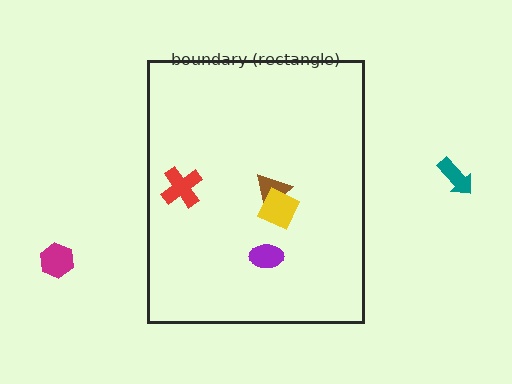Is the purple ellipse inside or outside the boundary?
Inside.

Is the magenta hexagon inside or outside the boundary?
Outside.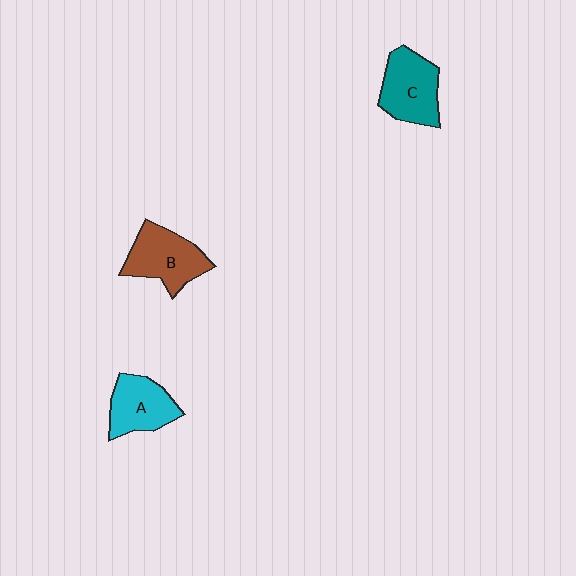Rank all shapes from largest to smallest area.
From largest to smallest: B (brown), C (teal), A (cyan).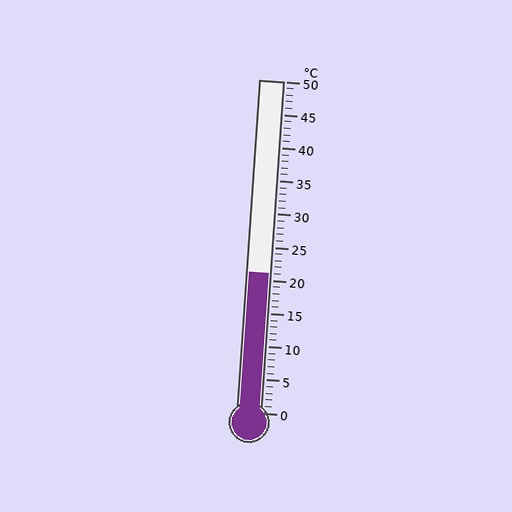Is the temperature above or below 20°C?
The temperature is above 20°C.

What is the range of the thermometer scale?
The thermometer scale ranges from 0°C to 50°C.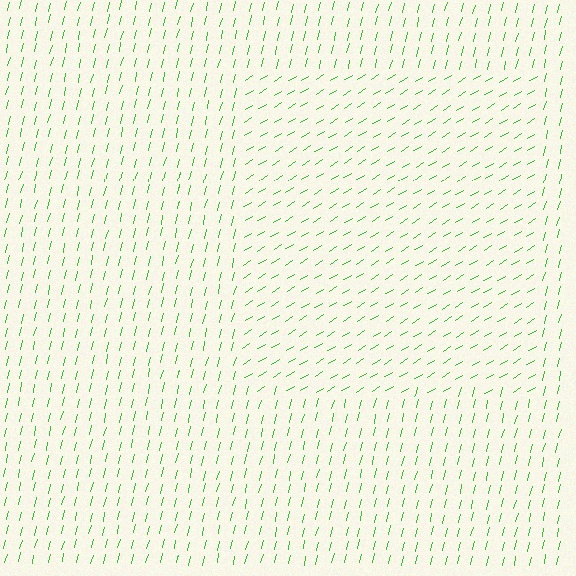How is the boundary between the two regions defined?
The boundary is defined purely by a change in line orientation (approximately 45 degrees difference). All lines are the same color and thickness.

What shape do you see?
I see a rectangle.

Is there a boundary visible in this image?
Yes, there is a texture boundary formed by a change in line orientation.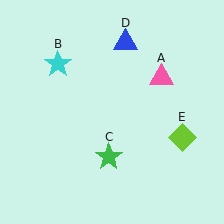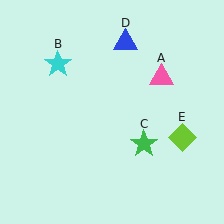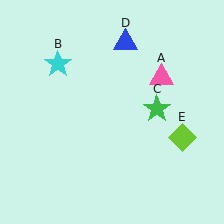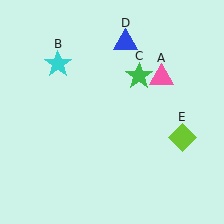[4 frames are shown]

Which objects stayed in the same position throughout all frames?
Pink triangle (object A) and cyan star (object B) and blue triangle (object D) and lime diamond (object E) remained stationary.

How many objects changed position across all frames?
1 object changed position: green star (object C).